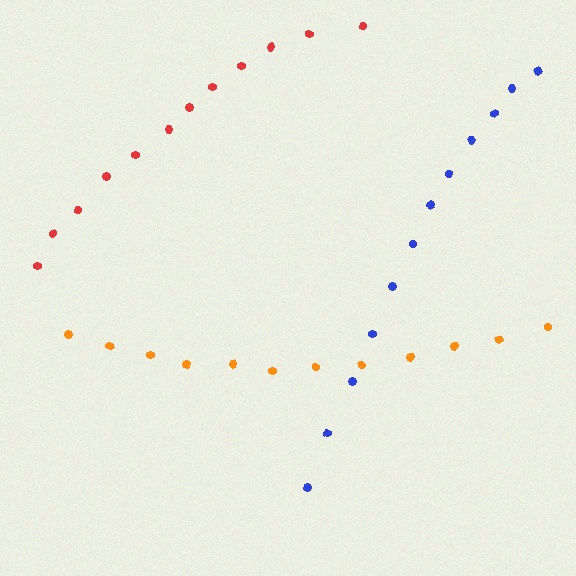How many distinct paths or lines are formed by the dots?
There are 3 distinct paths.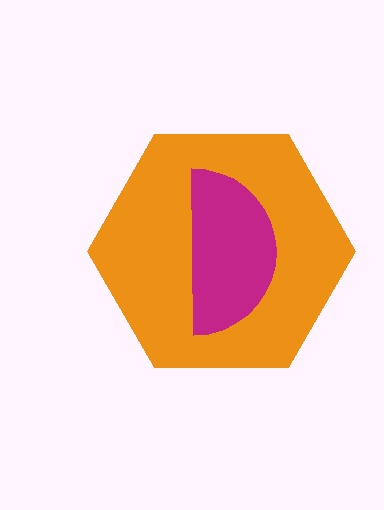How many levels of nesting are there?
2.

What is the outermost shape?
The orange hexagon.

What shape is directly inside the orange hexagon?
The magenta semicircle.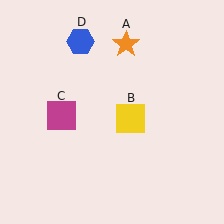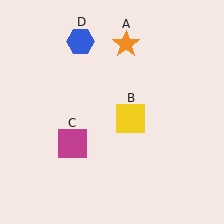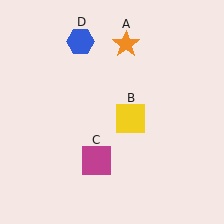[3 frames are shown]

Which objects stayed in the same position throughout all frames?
Orange star (object A) and yellow square (object B) and blue hexagon (object D) remained stationary.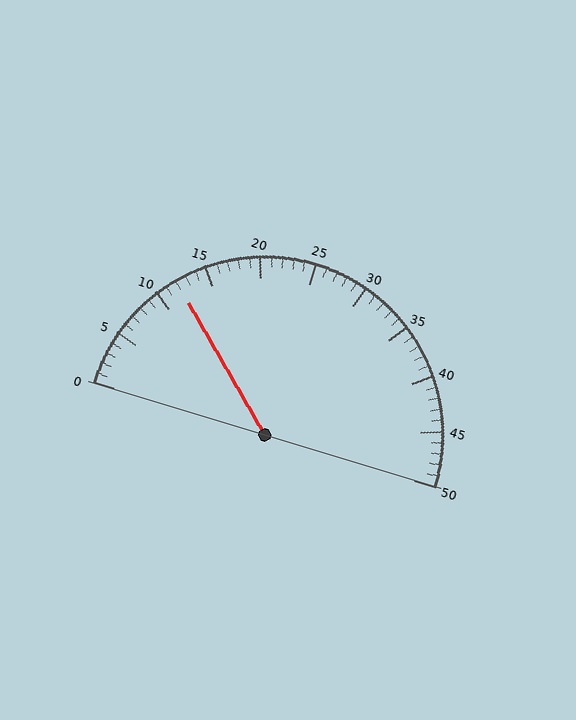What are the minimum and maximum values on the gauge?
The gauge ranges from 0 to 50.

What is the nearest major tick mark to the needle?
The nearest major tick mark is 10.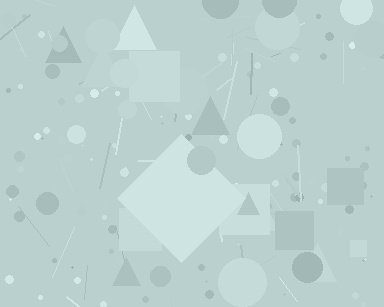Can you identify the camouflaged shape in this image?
The camouflaged shape is a diamond.